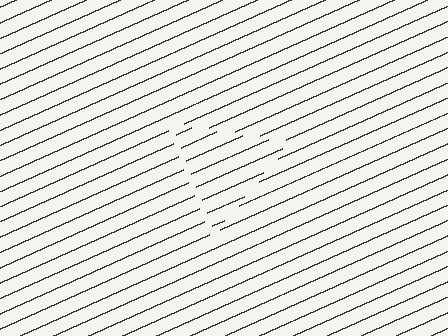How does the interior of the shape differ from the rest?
The interior of the shape contains the same grating, shifted by half a period — the contour is defined by the phase discontinuity where line-ends from the inner and outer gratings abut.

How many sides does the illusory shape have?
3 sides — the line-ends trace a triangle.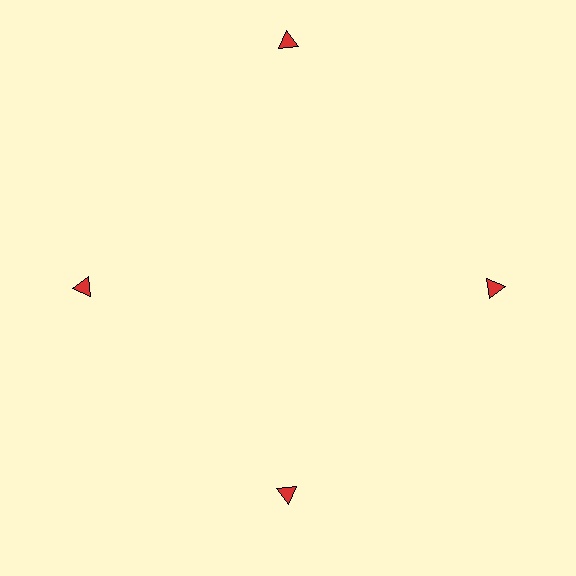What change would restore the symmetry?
The symmetry would be restored by moving it inward, back onto the ring so that all 4 triangles sit at equal angles and equal distance from the center.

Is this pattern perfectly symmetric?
No. The 4 red triangles are arranged in a ring, but one element near the 12 o'clock position is pushed outward from the center, breaking the 4-fold rotational symmetry.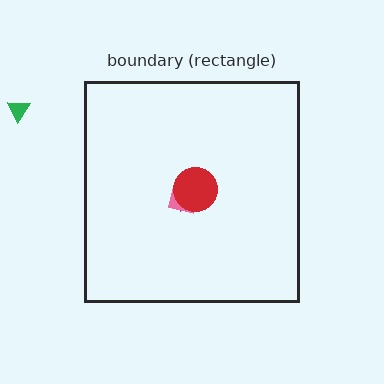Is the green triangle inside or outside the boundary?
Outside.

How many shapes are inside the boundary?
3 inside, 1 outside.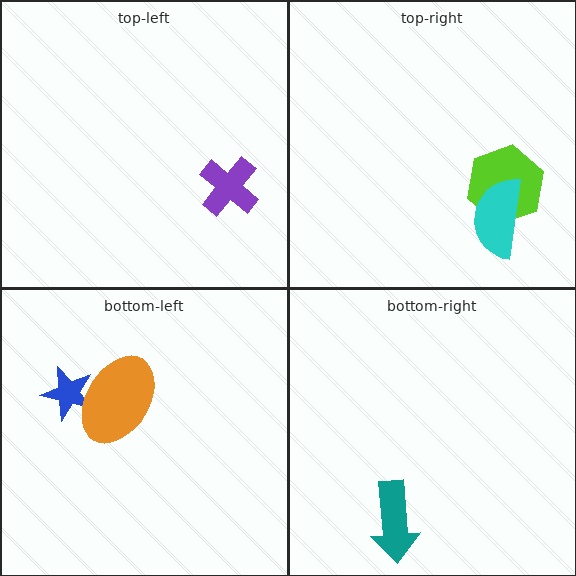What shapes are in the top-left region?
The purple cross.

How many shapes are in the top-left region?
1.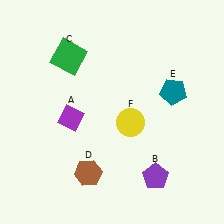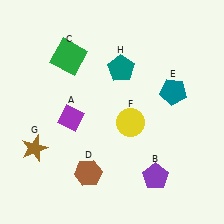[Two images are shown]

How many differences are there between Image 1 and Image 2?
There are 2 differences between the two images.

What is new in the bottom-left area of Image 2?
A brown star (G) was added in the bottom-left area of Image 2.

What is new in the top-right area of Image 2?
A teal pentagon (H) was added in the top-right area of Image 2.